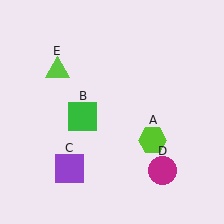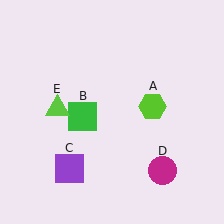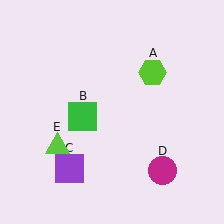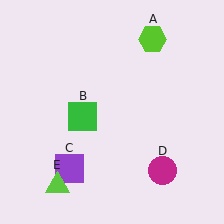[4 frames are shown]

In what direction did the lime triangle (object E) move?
The lime triangle (object E) moved down.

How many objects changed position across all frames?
2 objects changed position: lime hexagon (object A), lime triangle (object E).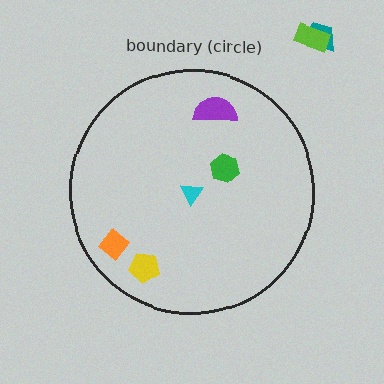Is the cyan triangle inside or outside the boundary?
Inside.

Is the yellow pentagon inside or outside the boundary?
Inside.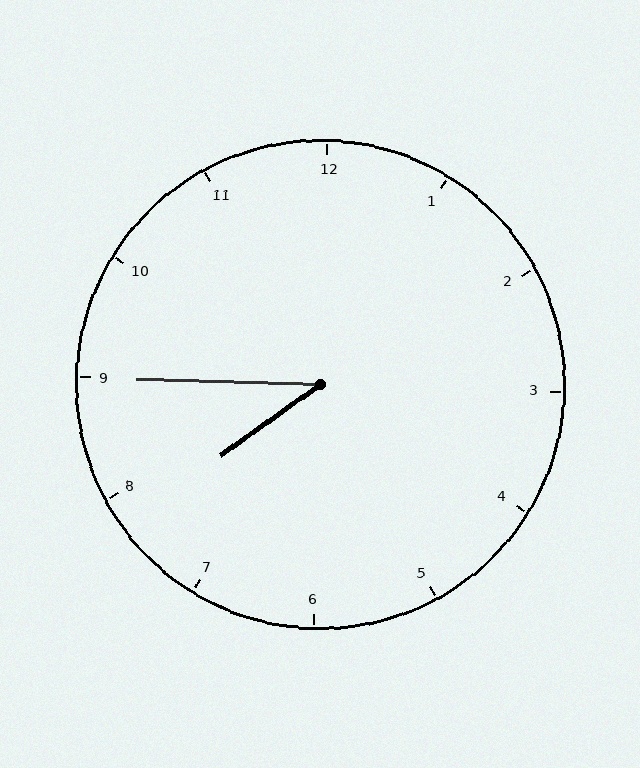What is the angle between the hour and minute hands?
Approximately 38 degrees.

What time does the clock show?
7:45.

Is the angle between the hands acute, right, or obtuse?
It is acute.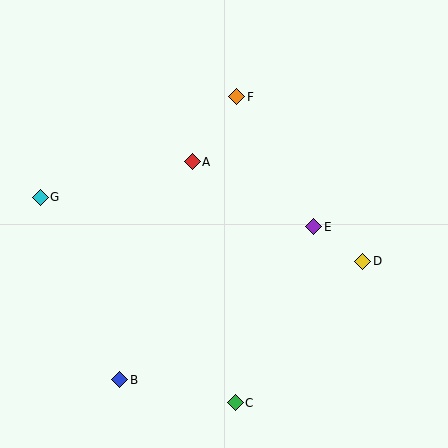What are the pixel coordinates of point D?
Point D is at (363, 261).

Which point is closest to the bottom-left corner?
Point B is closest to the bottom-left corner.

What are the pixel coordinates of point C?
Point C is at (235, 403).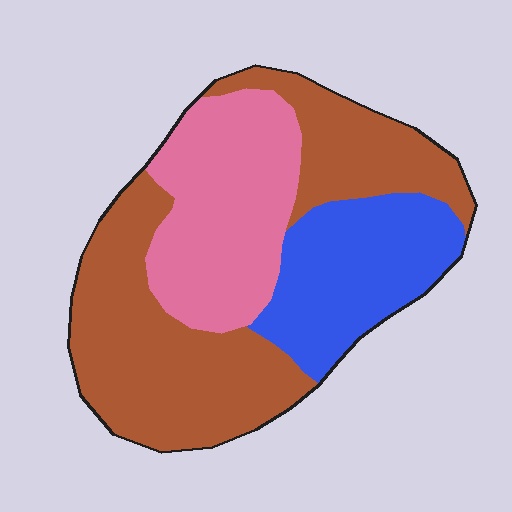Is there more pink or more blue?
Pink.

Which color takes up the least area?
Blue, at roughly 25%.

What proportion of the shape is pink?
Pink covers roughly 30% of the shape.